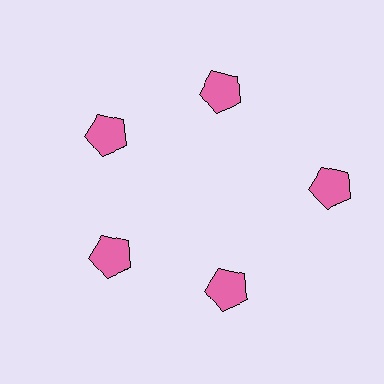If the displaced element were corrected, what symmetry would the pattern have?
It would have 5-fold rotational symmetry — the pattern would map onto itself every 72 degrees.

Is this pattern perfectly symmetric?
No. The 5 pink pentagons are arranged in a ring, but one element near the 3 o'clock position is pushed outward from the center, breaking the 5-fold rotational symmetry.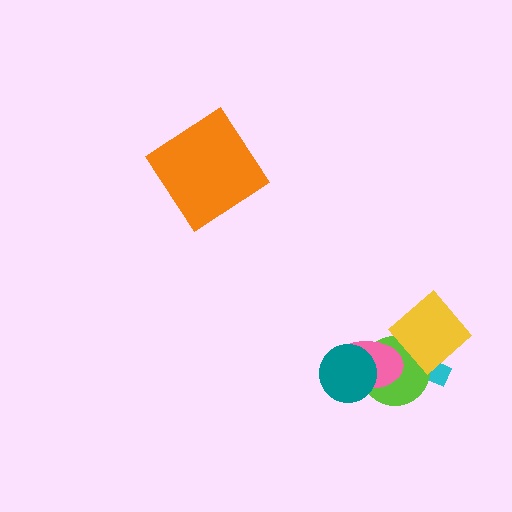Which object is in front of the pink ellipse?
The teal circle is in front of the pink ellipse.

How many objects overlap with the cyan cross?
3 objects overlap with the cyan cross.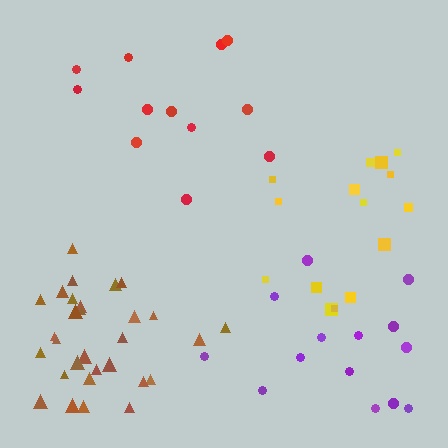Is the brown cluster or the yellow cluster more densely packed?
Brown.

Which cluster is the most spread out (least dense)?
Purple.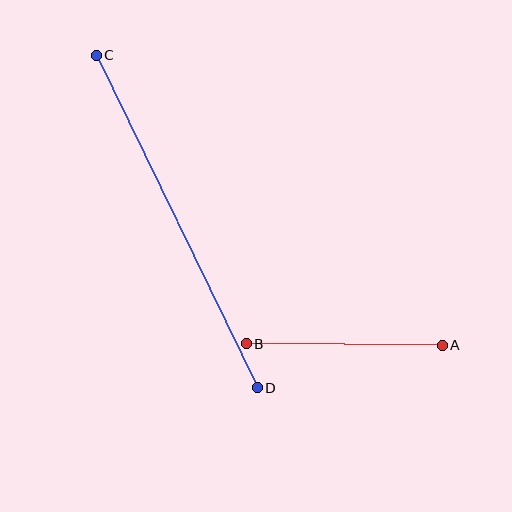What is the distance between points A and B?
The distance is approximately 196 pixels.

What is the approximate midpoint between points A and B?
The midpoint is at approximately (344, 344) pixels.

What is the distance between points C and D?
The distance is approximately 369 pixels.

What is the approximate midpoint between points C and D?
The midpoint is at approximately (177, 222) pixels.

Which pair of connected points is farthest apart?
Points C and D are farthest apart.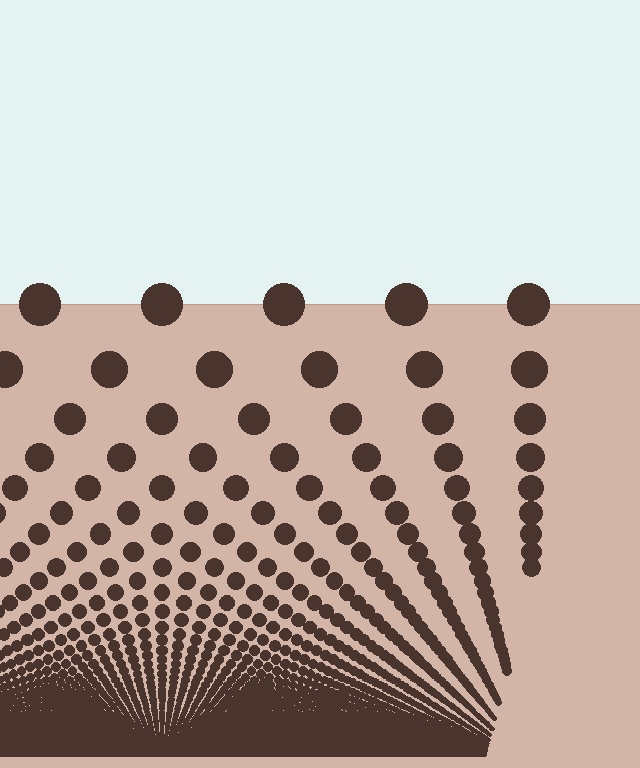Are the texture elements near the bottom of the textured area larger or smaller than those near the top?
Smaller. The gradient is inverted — elements near the bottom are smaller and denser.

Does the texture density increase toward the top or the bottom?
Density increases toward the bottom.